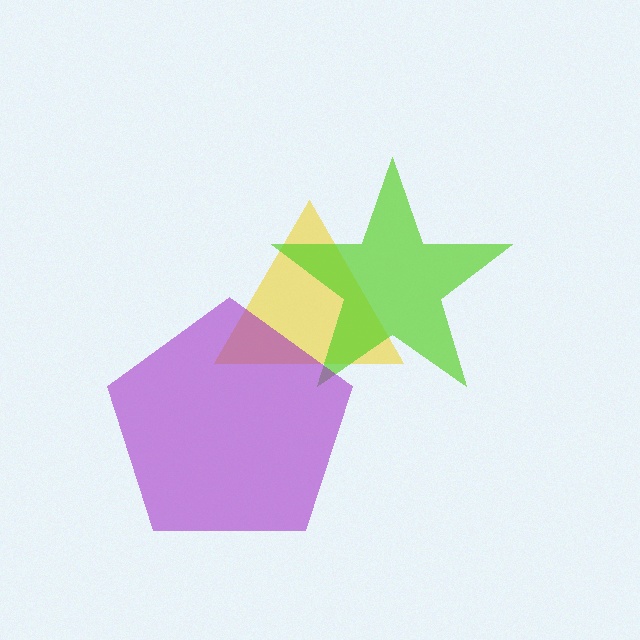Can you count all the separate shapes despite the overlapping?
Yes, there are 3 separate shapes.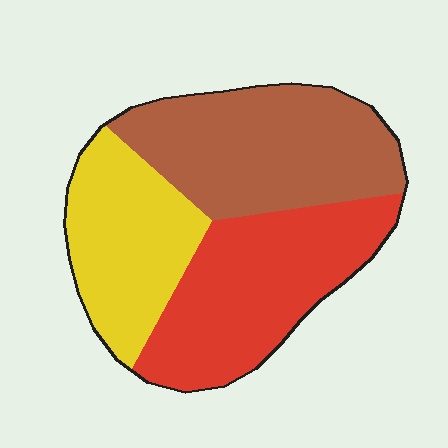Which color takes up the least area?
Yellow, at roughly 25%.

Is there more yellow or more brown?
Brown.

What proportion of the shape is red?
Red takes up about three eighths (3/8) of the shape.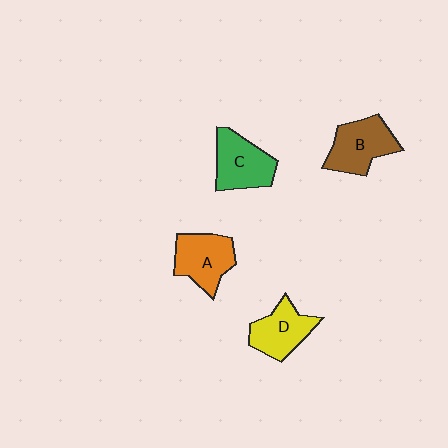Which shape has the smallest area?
Shape D (yellow).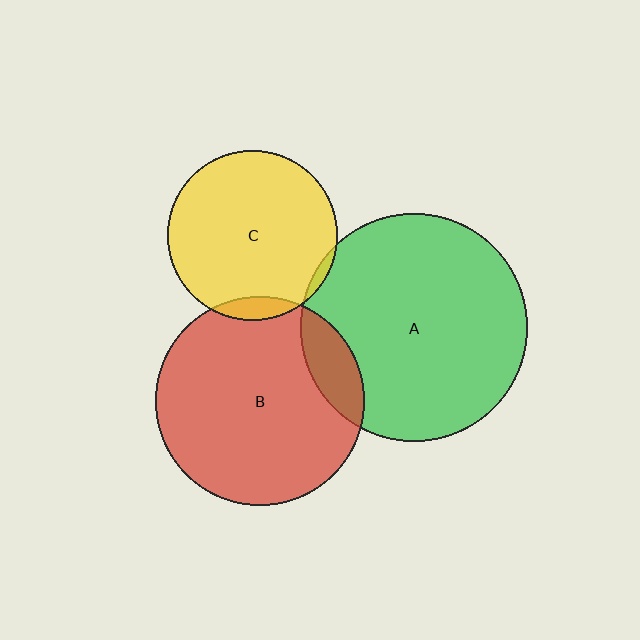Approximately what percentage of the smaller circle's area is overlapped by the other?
Approximately 5%.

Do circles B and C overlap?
Yes.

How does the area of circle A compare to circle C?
Approximately 1.8 times.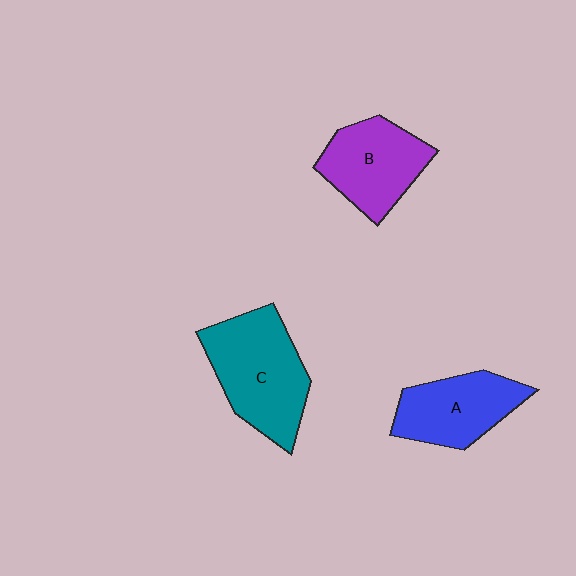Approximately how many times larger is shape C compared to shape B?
Approximately 1.3 times.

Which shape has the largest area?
Shape C (teal).